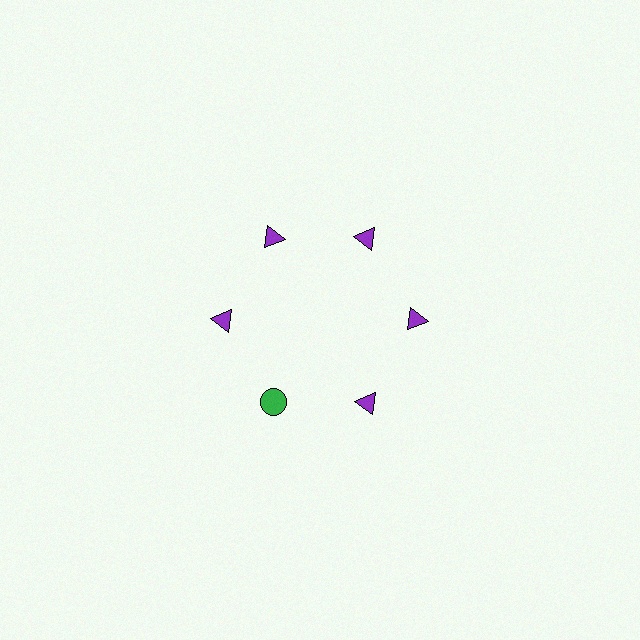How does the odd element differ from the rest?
It differs in both color (green instead of purple) and shape (circle instead of triangle).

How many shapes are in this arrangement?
There are 6 shapes arranged in a ring pattern.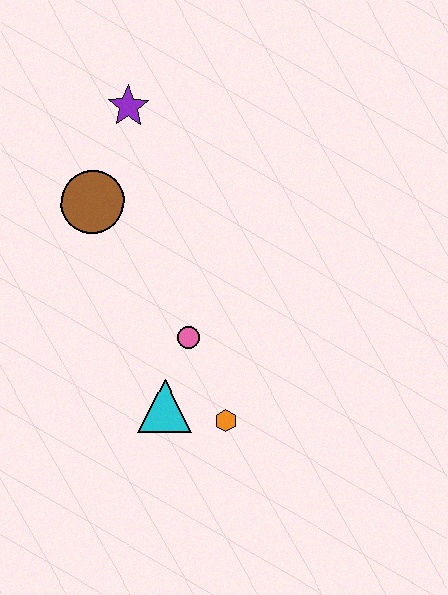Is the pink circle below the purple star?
Yes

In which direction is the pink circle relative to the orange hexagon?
The pink circle is above the orange hexagon.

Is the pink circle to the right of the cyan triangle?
Yes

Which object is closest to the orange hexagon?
The cyan triangle is closest to the orange hexagon.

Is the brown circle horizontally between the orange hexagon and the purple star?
No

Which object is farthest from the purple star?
The orange hexagon is farthest from the purple star.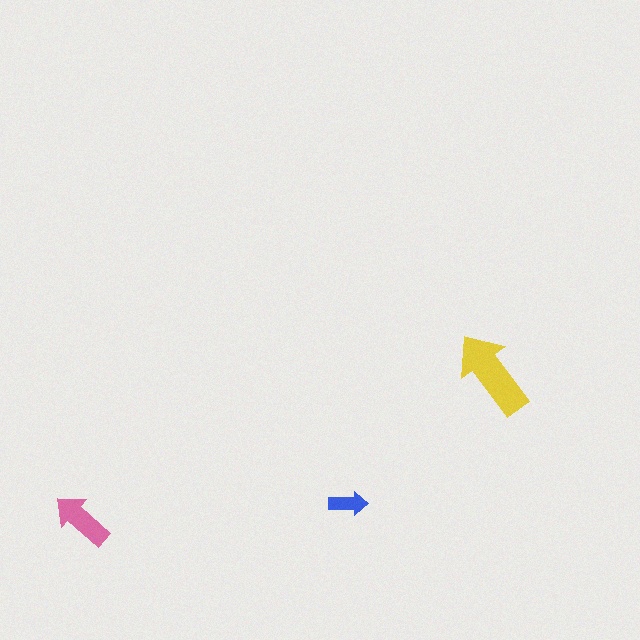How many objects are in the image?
There are 3 objects in the image.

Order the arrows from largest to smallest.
the yellow one, the pink one, the blue one.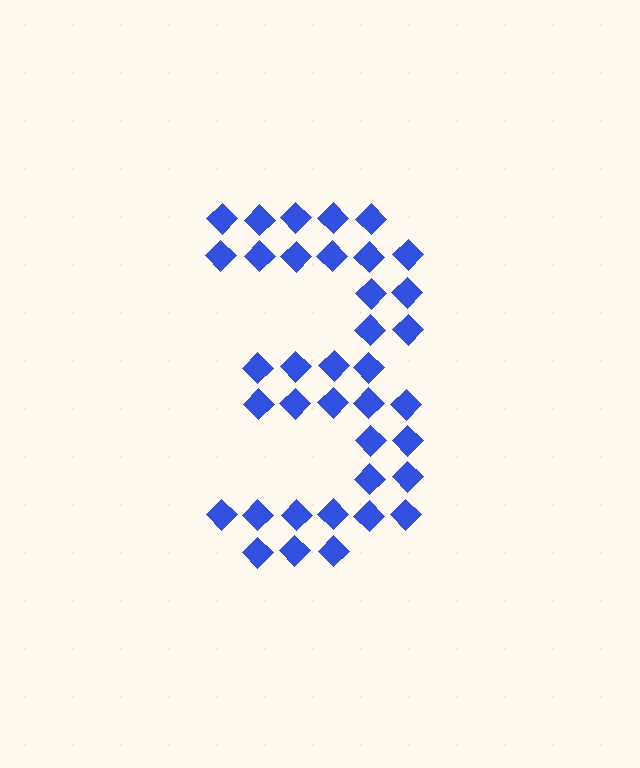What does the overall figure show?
The overall figure shows the digit 3.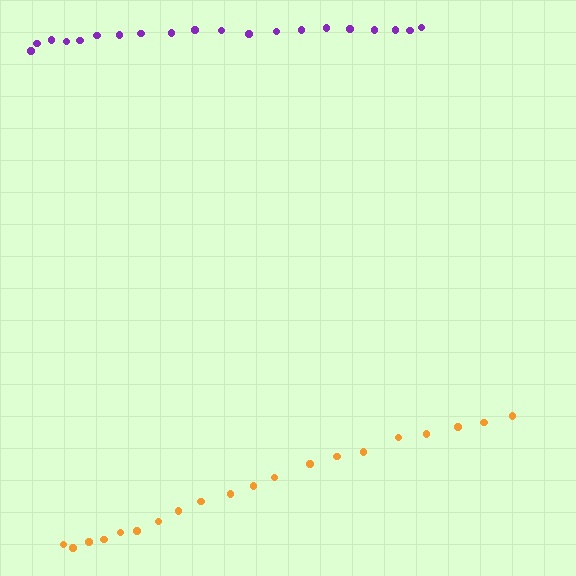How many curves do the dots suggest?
There are 2 distinct paths.